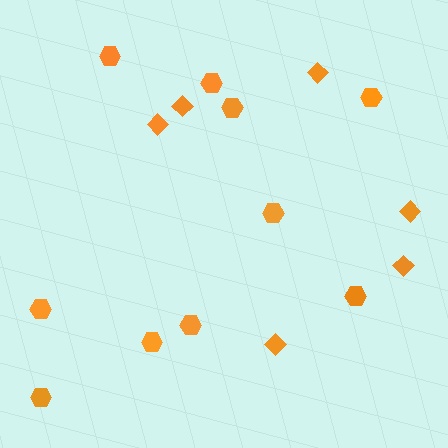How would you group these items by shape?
There are 2 groups: one group of diamonds (6) and one group of hexagons (10).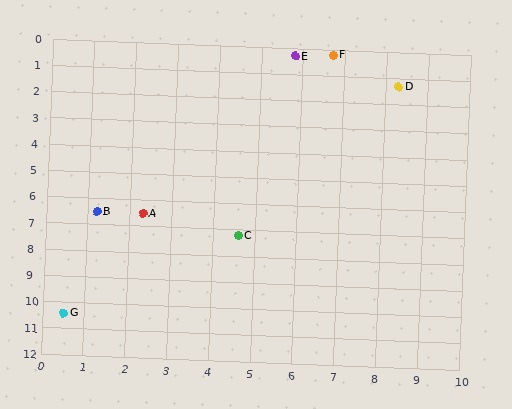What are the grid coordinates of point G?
Point G is at approximately (0.5, 10.4).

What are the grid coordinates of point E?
Point E is at approximately (5.8, 0.3).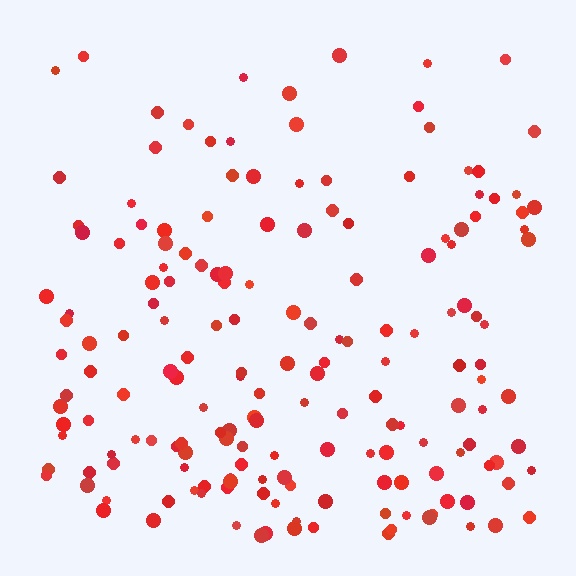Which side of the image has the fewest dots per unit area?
The top.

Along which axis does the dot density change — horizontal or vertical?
Vertical.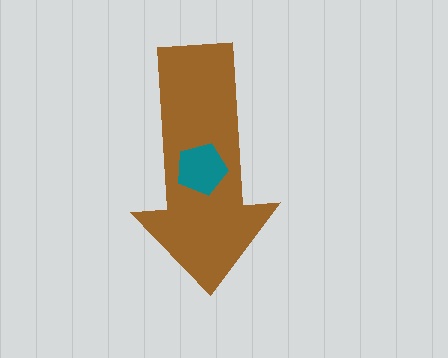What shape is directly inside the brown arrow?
The teal pentagon.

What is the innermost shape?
The teal pentagon.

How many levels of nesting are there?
2.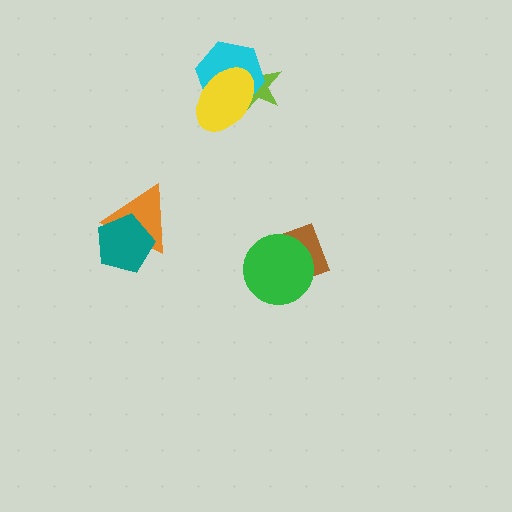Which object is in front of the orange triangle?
The teal pentagon is in front of the orange triangle.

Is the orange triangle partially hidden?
Yes, it is partially covered by another shape.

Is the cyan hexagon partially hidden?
Yes, it is partially covered by another shape.